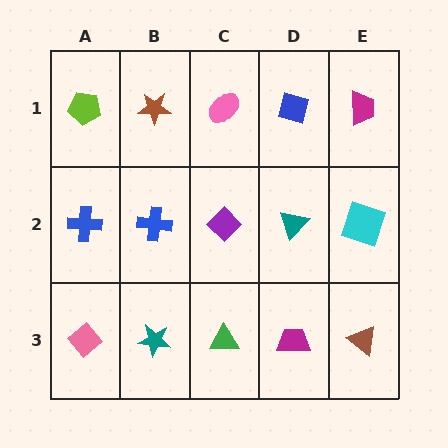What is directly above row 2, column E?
A magenta trapezoid.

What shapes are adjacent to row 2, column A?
A lime pentagon (row 1, column A), a pink diamond (row 3, column A), a blue cross (row 2, column B).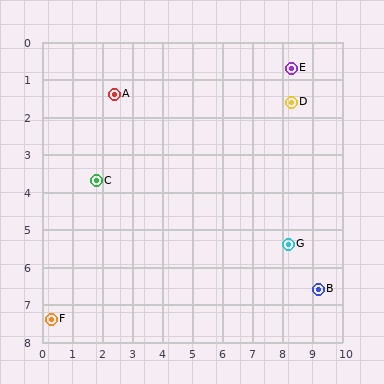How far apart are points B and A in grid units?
Points B and A are about 8.6 grid units apart.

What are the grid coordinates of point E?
Point E is at approximately (8.3, 0.7).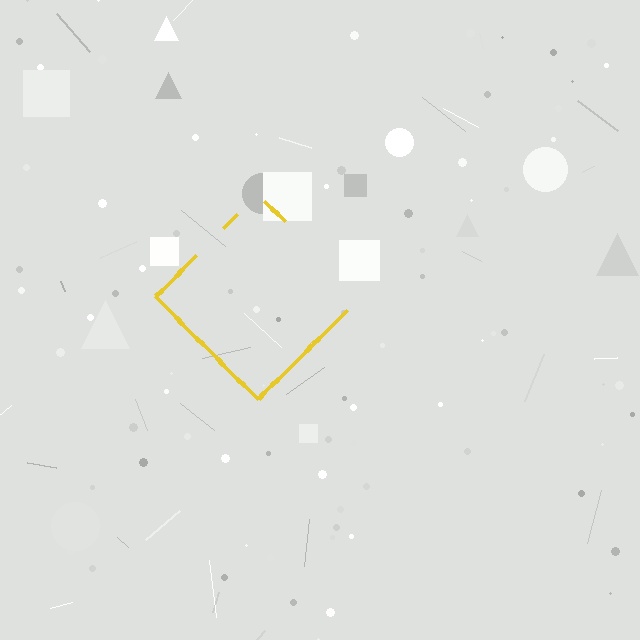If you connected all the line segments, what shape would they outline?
They would outline a diamond.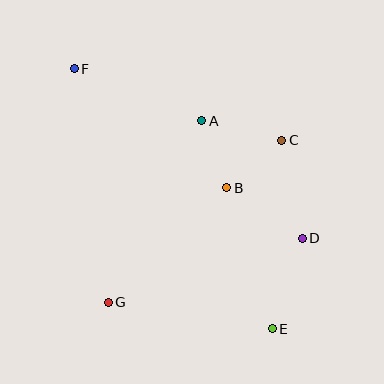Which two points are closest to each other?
Points A and B are closest to each other.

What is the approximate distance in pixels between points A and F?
The distance between A and F is approximately 137 pixels.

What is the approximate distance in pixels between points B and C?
The distance between B and C is approximately 73 pixels.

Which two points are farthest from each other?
Points E and F are farthest from each other.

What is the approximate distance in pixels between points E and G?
The distance between E and G is approximately 166 pixels.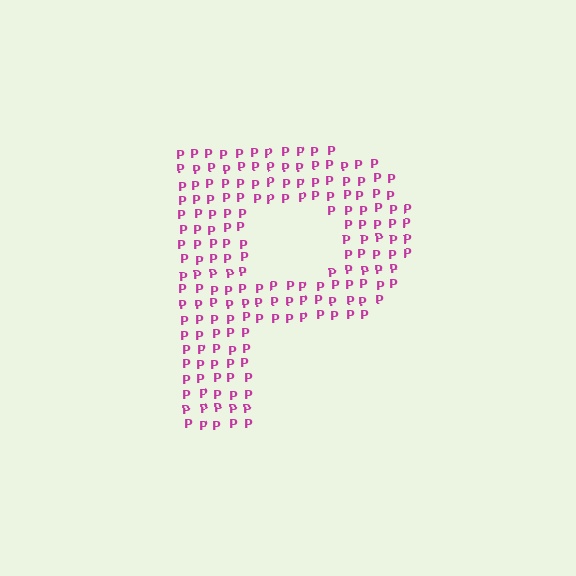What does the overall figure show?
The overall figure shows the letter P.